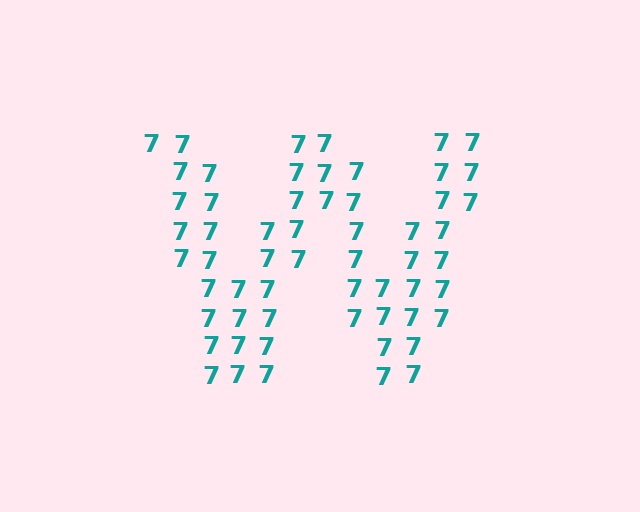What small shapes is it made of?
It is made of small digit 7's.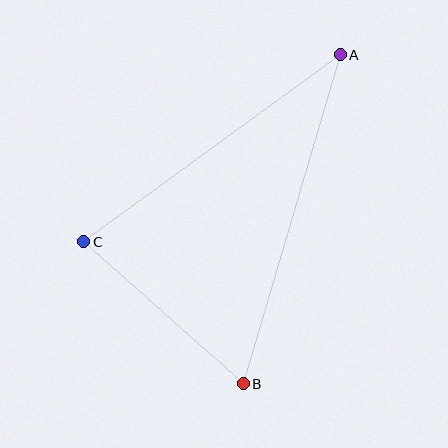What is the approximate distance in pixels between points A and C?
The distance between A and C is approximately 317 pixels.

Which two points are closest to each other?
Points B and C are closest to each other.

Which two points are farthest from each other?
Points A and B are farthest from each other.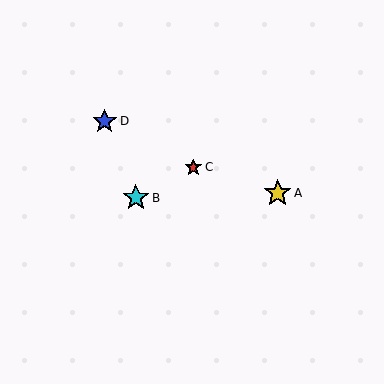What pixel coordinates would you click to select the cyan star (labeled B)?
Click at (136, 198) to select the cyan star B.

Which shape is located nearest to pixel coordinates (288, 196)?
The yellow star (labeled A) at (278, 193) is nearest to that location.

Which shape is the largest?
The yellow star (labeled A) is the largest.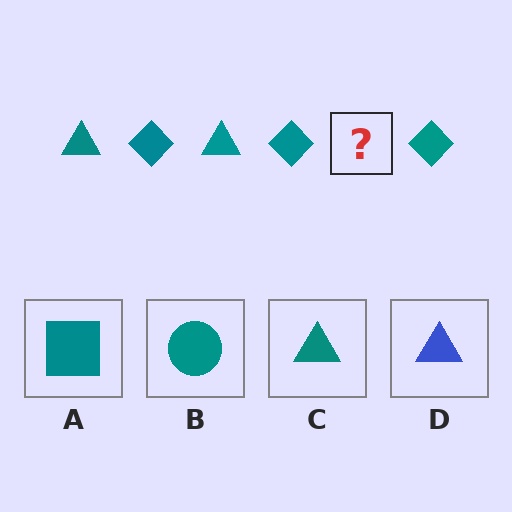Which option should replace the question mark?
Option C.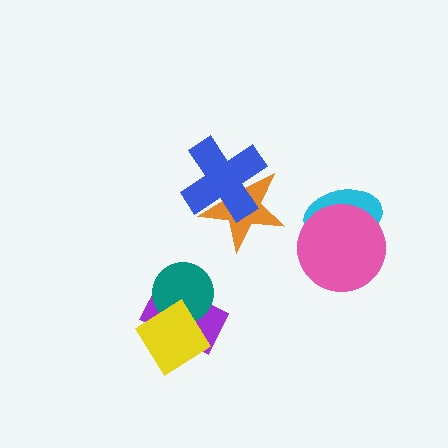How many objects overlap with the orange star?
1 object overlaps with the orange star.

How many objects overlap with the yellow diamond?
2 objects overlap with the yellow diamond.